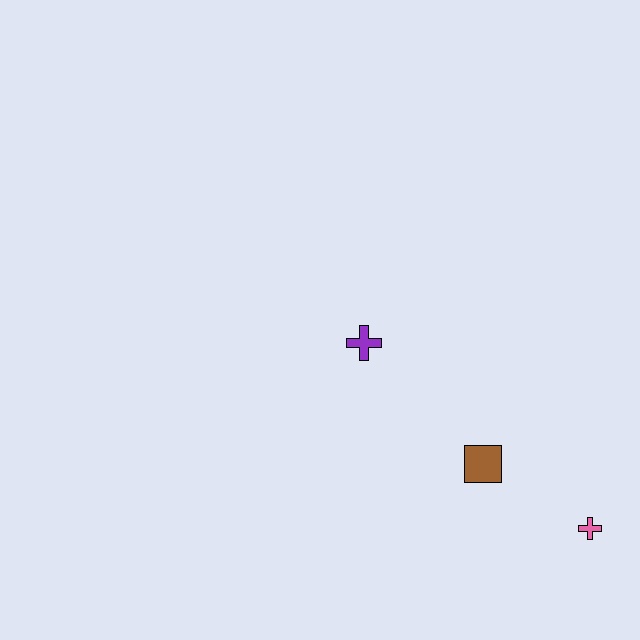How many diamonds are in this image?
There are no diamonds.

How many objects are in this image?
There are 3 objects.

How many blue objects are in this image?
There are no blue objects.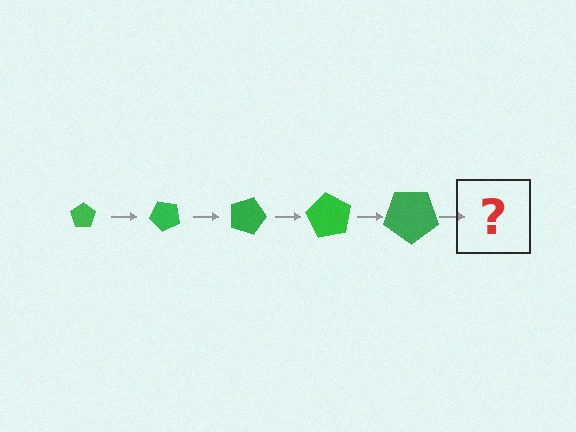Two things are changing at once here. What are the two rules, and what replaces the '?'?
The two rules are that the pentagon grows larger each step and it rotates 45 degrees each step. The '?' should be a pentagon, larger than the previous one and rotated 225 degrees from the start.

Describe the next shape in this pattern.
It should be a pentagon, larger than the previous one and rotated 225 degrees from the start.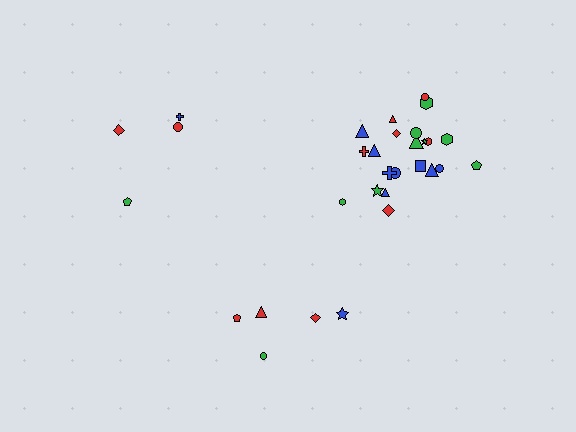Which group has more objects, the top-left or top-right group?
The top-right group.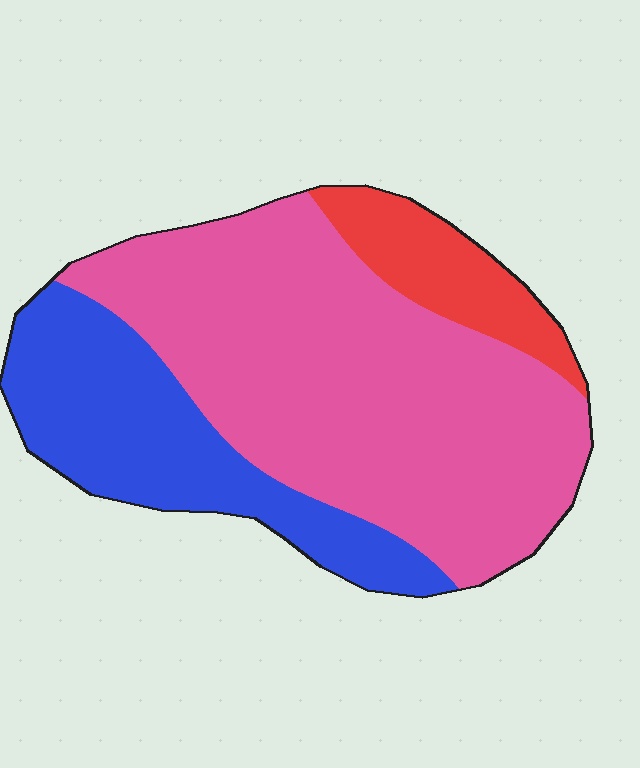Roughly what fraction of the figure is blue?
Blue takes up about one quarter (1/4) of the figure.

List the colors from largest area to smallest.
From largest to smallest: pink, blue, red.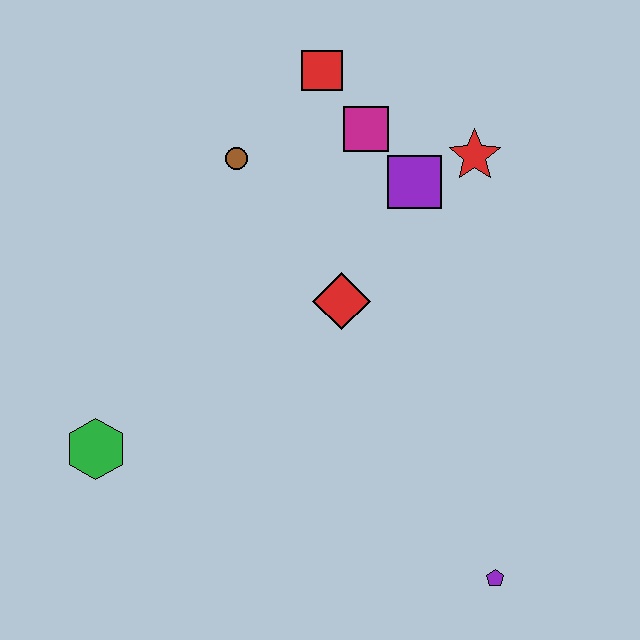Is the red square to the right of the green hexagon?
Yes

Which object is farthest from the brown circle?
The purple pentagon is farthest from the brown circle.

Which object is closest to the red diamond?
The purple square is closest to the red diamond.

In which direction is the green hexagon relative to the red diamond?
The green hexagon is to the left of the red diamond.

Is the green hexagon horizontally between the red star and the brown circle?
No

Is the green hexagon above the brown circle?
No